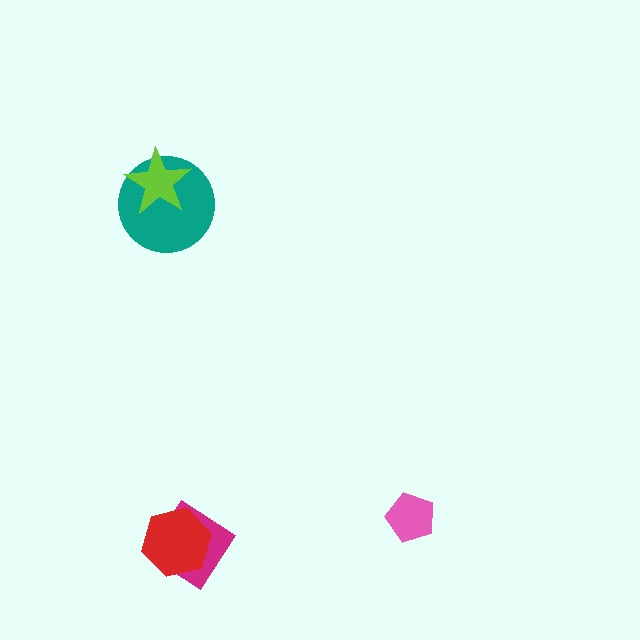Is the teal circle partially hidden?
Yes, it is partially covered by another shape.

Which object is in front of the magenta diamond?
The red hexagon is in front of the magenta diamond.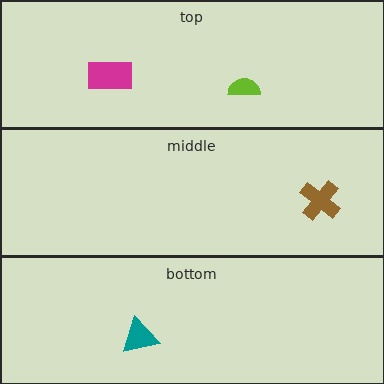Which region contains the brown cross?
The middle region.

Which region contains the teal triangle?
The bottom region.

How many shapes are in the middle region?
1.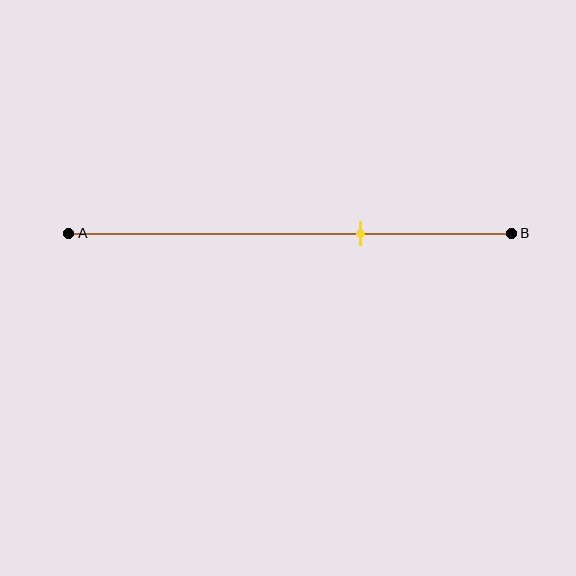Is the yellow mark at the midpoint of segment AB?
No, the mark is at about 65% from A, not at the 50% midpoint.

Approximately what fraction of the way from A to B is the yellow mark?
The yellow mark is approximately 65% of the way from A to B.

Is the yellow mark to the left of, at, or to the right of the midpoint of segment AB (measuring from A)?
The yellow mark is to the right of the midpoint of segment AB.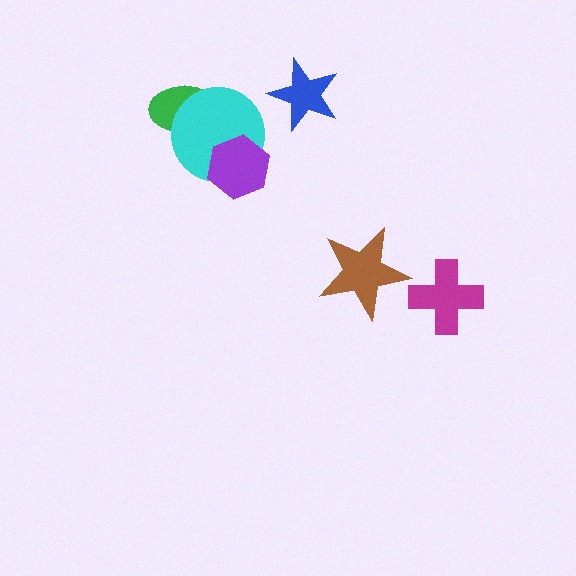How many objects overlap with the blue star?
0 objects overlap with the blue star.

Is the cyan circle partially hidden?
Yes, it is partially covered by another shape.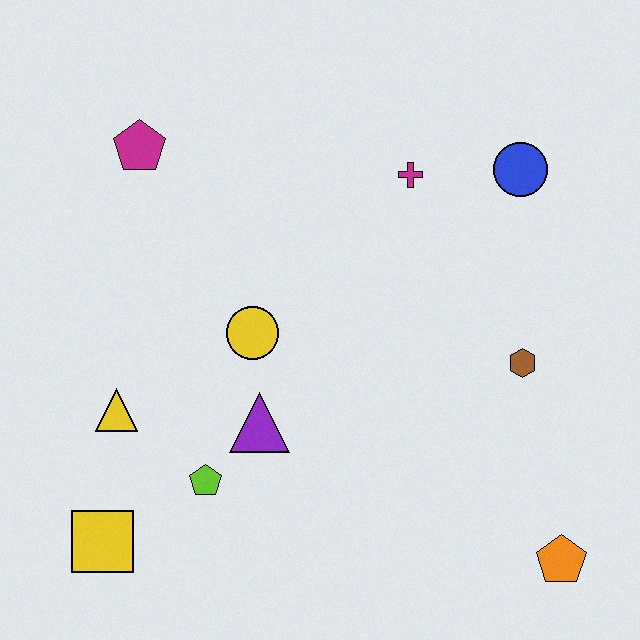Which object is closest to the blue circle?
The magenta cross is closest to the blue circle.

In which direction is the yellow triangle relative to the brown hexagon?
The yellow triangle is to the left of the brown hexagon.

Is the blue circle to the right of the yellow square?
Yes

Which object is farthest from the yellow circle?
The orange pentagon is farthest from the yellow circle.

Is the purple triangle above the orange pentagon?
Yes